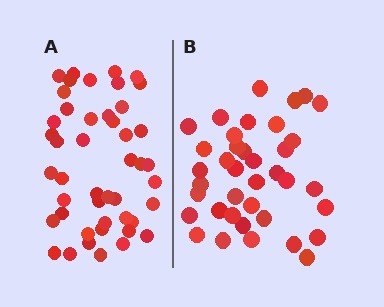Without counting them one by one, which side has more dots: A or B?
Region A (the left region) has more dots.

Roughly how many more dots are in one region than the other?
Region A has roughly 8 or so more dots than region B.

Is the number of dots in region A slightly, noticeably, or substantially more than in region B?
Region A has only slightly more — the two regions are fairly close. The ratio is roughly 1.2 to 1.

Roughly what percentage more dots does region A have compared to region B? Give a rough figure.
About 20% more.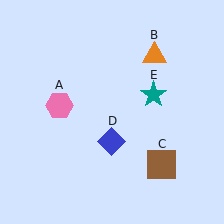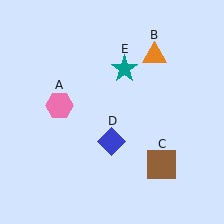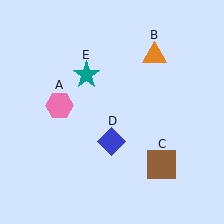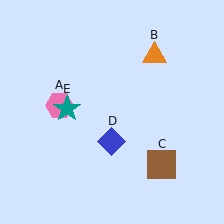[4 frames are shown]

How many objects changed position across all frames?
1 object changed position: teal star (object E).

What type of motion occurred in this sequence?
The teal star (object E) rotated counterclockwise around the center of the scene.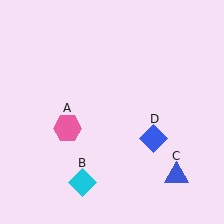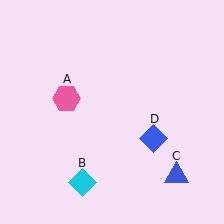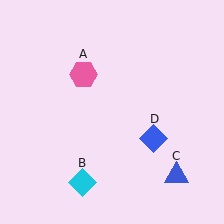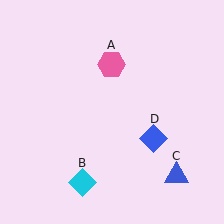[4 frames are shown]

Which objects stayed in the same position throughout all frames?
Cyan diamond (object B) and blue triangle (object C) and blue diamond (object D) remained stationary.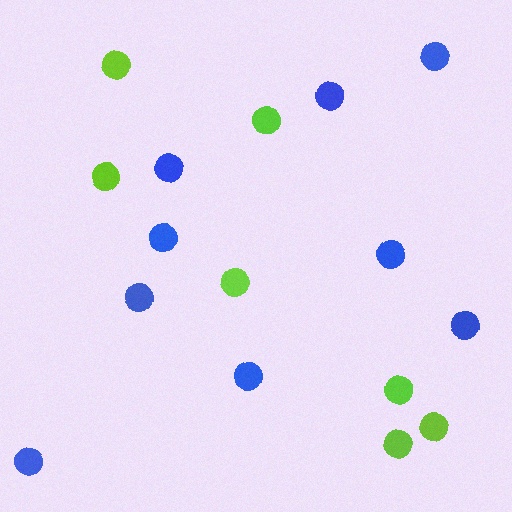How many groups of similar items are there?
There are 2 groups: one group of blue circles (9) and one group of lime circles (7).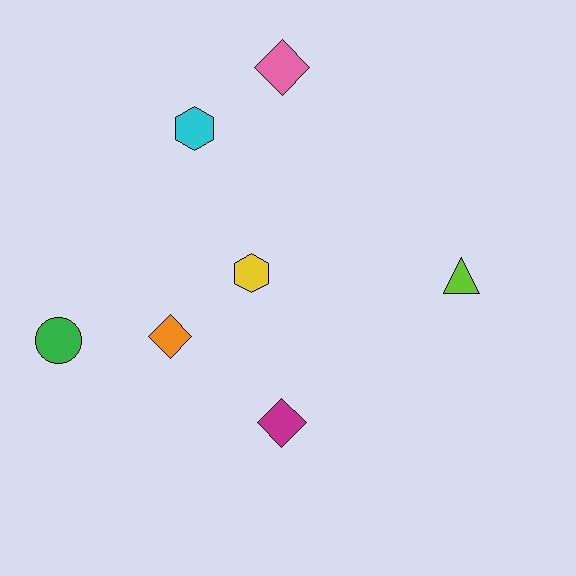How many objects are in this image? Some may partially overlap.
There are 7 objects.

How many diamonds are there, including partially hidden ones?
There are 3 diamonds.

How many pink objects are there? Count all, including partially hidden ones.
There is 1 pink object.